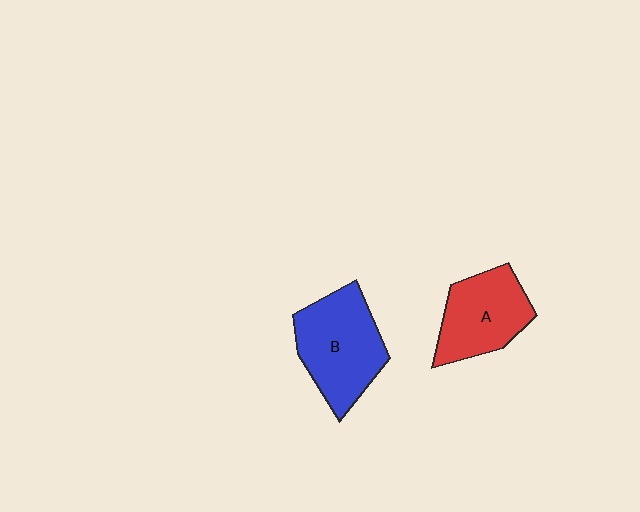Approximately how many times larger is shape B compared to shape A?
Approximately 1.2 times.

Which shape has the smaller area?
Shape A (red).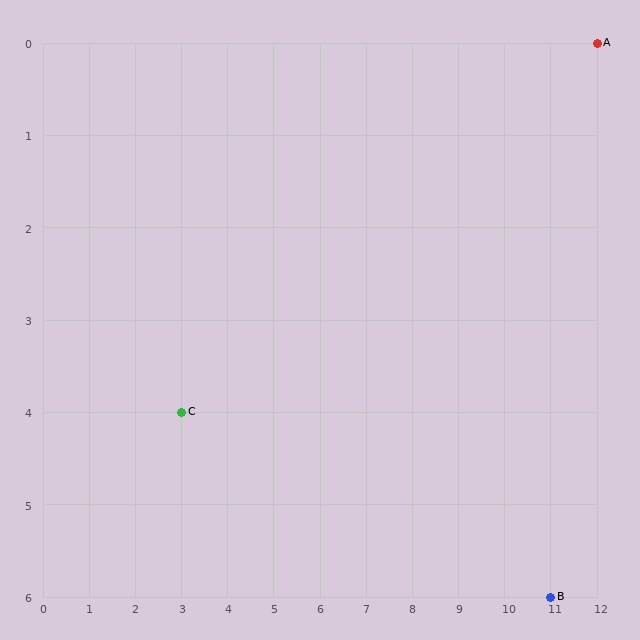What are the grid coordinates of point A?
Point A is at grid coordinates (12, 0).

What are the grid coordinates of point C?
Point C is at grid coordinates (3, 4).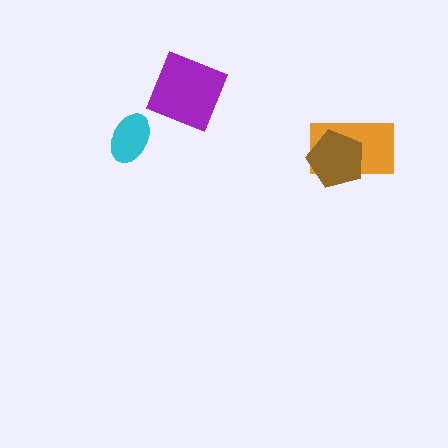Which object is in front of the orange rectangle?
The brown pentagon is in front of the orange rectangle.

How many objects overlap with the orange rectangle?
1 object overlaps with the orange rectangle.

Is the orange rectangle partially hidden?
Yes, it is partially covered by another shape.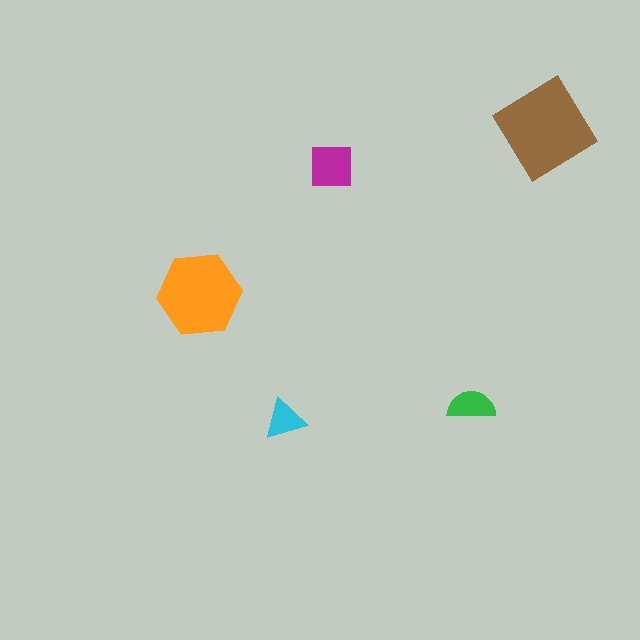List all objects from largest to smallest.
The brown diamond, the orange hexagon, the magenta square, the green semicircle, the cyan triangle.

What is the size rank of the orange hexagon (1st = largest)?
2nd.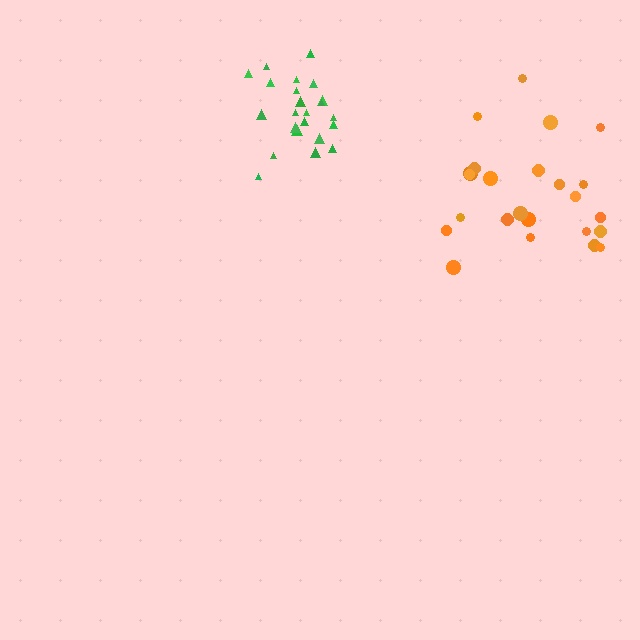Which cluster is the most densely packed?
Green.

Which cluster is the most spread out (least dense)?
Orange.